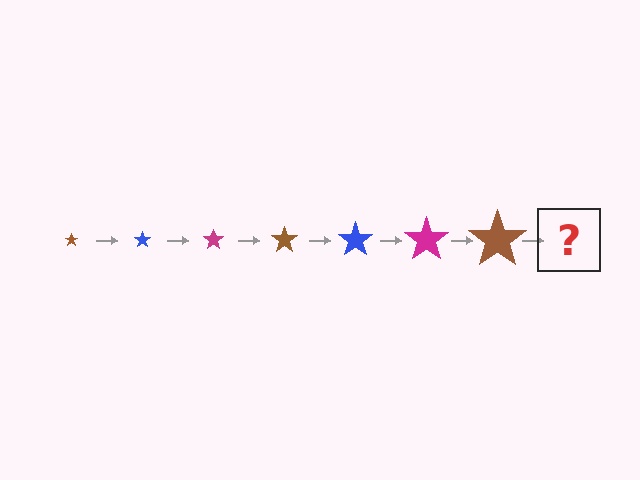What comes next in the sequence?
The next element should be a blue star, larger than the previous one.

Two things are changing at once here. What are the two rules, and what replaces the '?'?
The two rules are that the star grows larger each step and the color cycles through brown, blue, and magenta. The '?' should be a blue star, larger than the previous one.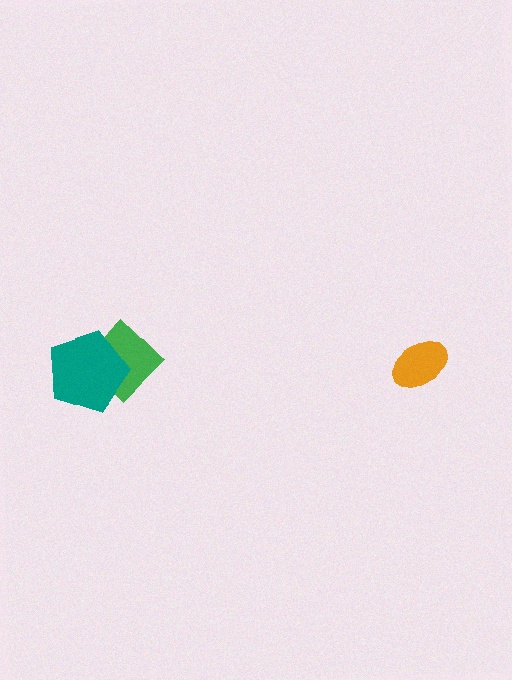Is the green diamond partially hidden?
Yes, it is partially covered by another shape.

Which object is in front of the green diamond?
The teal pentagon is in front of the green diamond.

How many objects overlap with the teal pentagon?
1 object overlaps with the teal pentagon.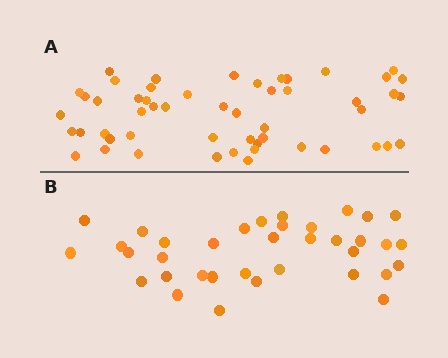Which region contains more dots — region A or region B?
Region A (the top region) has more dots.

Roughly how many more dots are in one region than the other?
Region A has approximately 15 more dots than region B.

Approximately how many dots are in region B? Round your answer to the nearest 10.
About 40 dots. (The exact count is 36, which rounds to 40.)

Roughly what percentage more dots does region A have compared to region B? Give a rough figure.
About 45% more.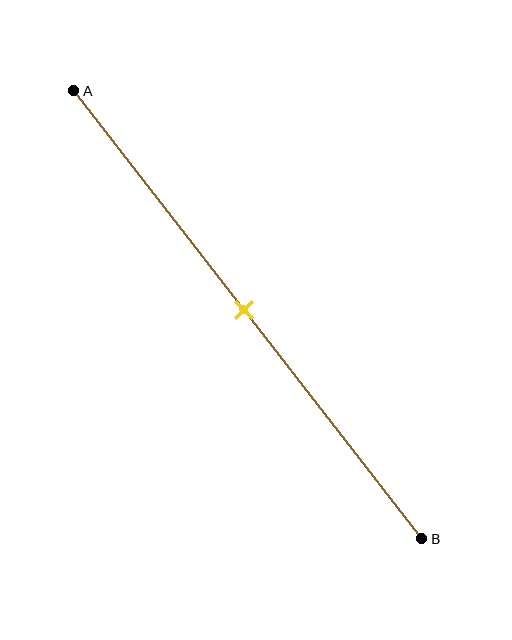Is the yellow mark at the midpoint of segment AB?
Yes, the mark is approximately at the midpoint.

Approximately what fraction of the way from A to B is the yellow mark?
The yellow mark is approximately 50% of the way from A to B.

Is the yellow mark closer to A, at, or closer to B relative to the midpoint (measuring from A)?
The yellow mark is approximately at the midpoint of segment AB.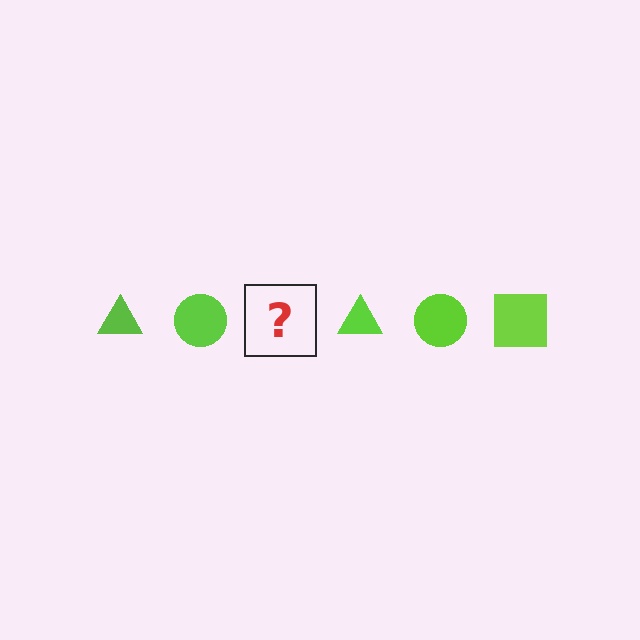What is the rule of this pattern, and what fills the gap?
The rule is that the pattern cycles through triangle, circle, square shapes in lime. The gap should be filled with a lime square.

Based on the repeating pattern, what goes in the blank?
The blank should be a lime square.